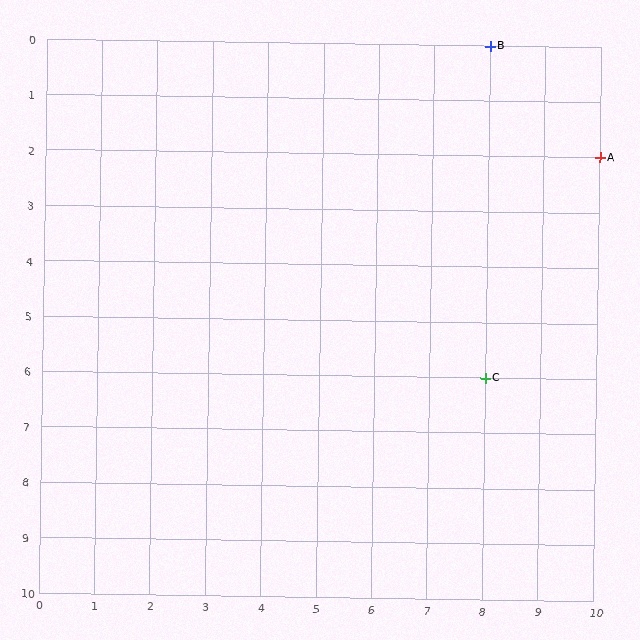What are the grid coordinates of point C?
Point C is at grid coordinates (8, 6).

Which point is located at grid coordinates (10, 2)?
Point A is at (10, 2).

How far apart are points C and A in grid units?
Points C and A are 2 columns and 4 rows apart (about 4.5 grid units diagonally).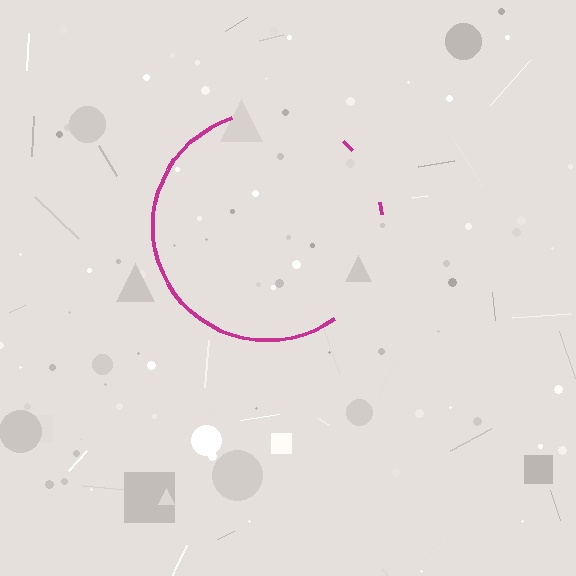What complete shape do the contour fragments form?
The contour fragments form a circle.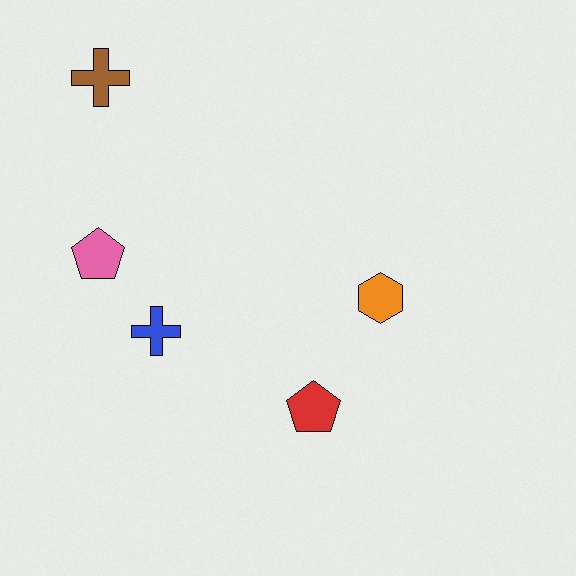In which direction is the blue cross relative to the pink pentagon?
The blue cross is below the pink pentagon.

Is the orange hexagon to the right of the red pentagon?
Yes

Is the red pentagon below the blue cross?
Yes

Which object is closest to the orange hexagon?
The red pentagon is closest to the orange hexagon.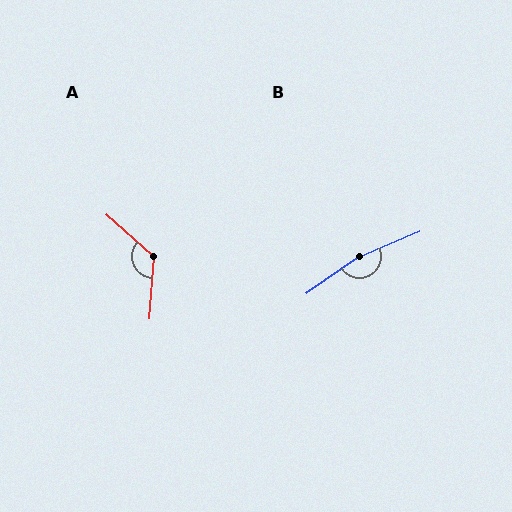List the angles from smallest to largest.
A (128°), B (168°).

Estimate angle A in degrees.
Approximately 128 degrees.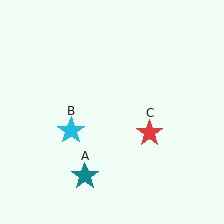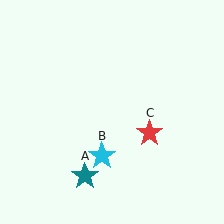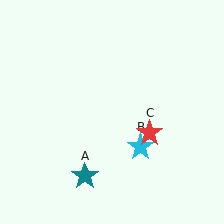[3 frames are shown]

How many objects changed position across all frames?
1 object changed position: cyan star (object B).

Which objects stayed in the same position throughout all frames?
Teal star (object A) and red star (object C) remained stationary.